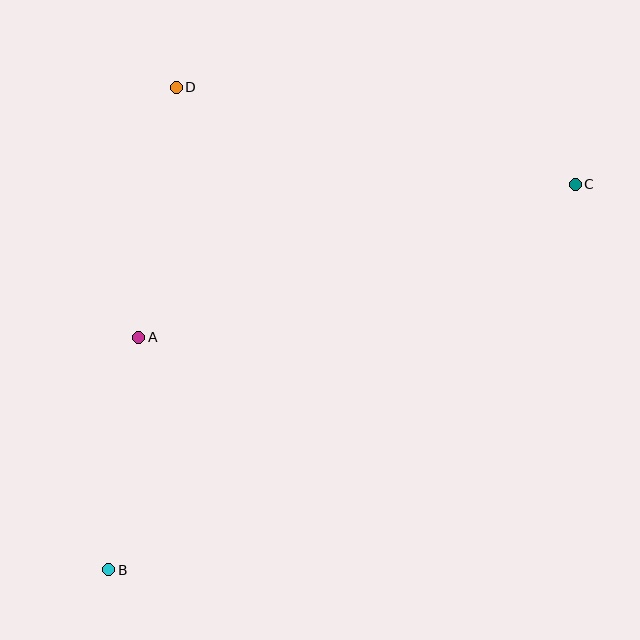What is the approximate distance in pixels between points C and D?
The distance between C and D is approximately 411 pixels.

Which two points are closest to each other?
Points A and B are closest to each other.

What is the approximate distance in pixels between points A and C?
The distance between A and C is approximately 463 pixels.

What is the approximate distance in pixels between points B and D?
The distance between B and D is approximately 487 pixels.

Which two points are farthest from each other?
Points B and C are farthest from each other.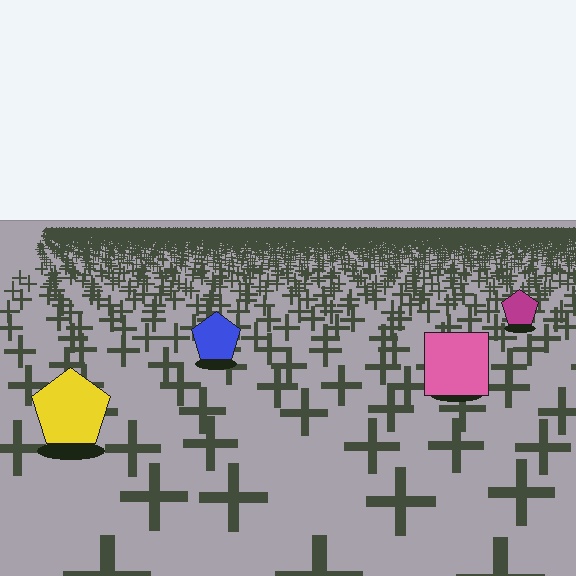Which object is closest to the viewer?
The yellow pentagon is closest. The texture marks near it are larger and more spread out.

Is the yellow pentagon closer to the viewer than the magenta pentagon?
Yes. The yellow pentagon is closer — you can tell from the texture gradient: the ground texture is coarser near it.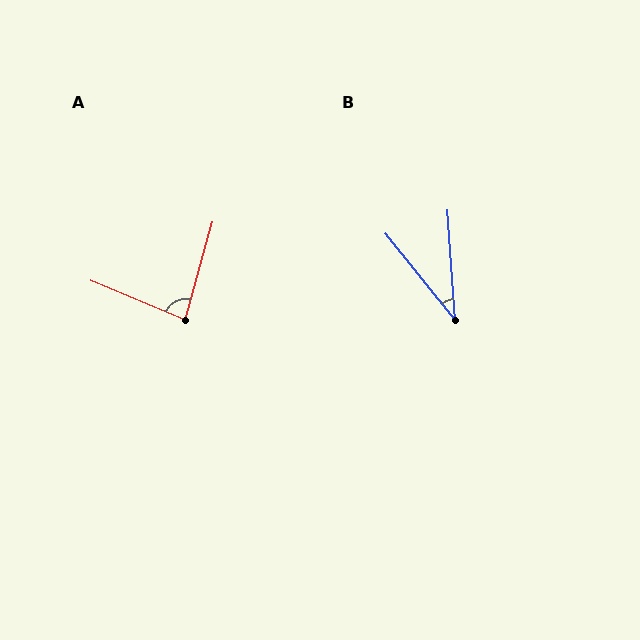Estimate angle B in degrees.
Approximately 35 degrees.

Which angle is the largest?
A, at approximately 83 degrees.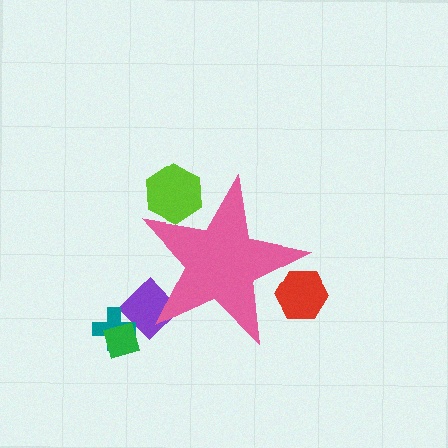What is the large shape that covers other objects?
A pink star.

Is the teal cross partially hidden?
No, the teal cross is fully visible.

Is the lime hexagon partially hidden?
Yes, the lime hexagon is partially hidden behind the pink star.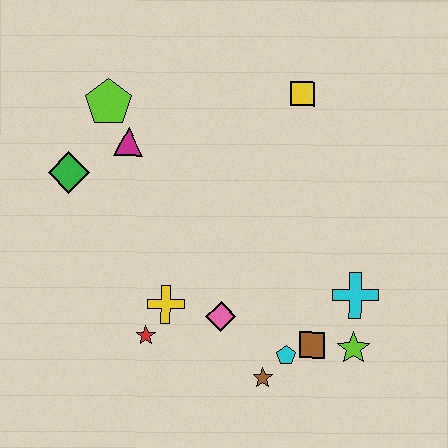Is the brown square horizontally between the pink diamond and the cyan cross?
Yes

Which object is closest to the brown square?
The cyan pentagon is closest to the brown square.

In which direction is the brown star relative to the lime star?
The brown star is to the left of the lime star.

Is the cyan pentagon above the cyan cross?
No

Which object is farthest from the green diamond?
The lime star is farthest from the green diamond.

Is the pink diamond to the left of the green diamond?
No